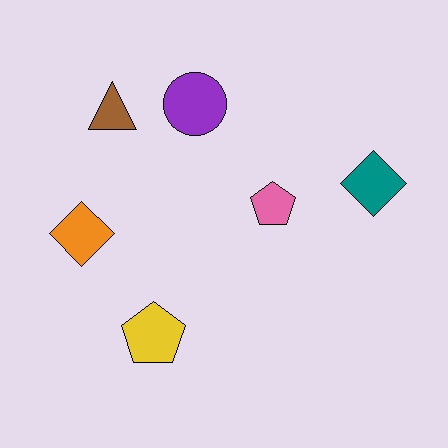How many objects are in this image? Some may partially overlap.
There are 6 objects.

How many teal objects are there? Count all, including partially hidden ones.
There is 1 teal object.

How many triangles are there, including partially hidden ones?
There is 1 triangle.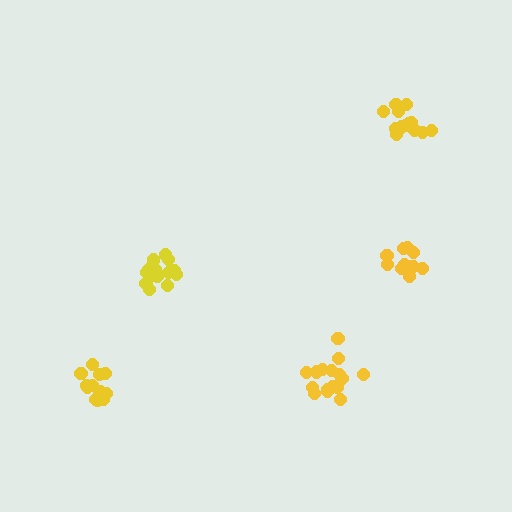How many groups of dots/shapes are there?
There are 5 groups.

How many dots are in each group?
Group 1: 16 dots, Group 2: 15 dots, Group 3: 16 dots, Group 4: 13 dots, Group 5: 15 dots (75 total).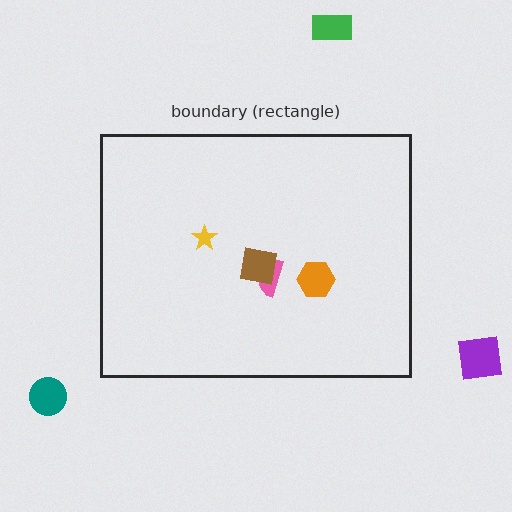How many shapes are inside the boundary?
4 inside, 3 outside.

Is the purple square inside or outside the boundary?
Outside.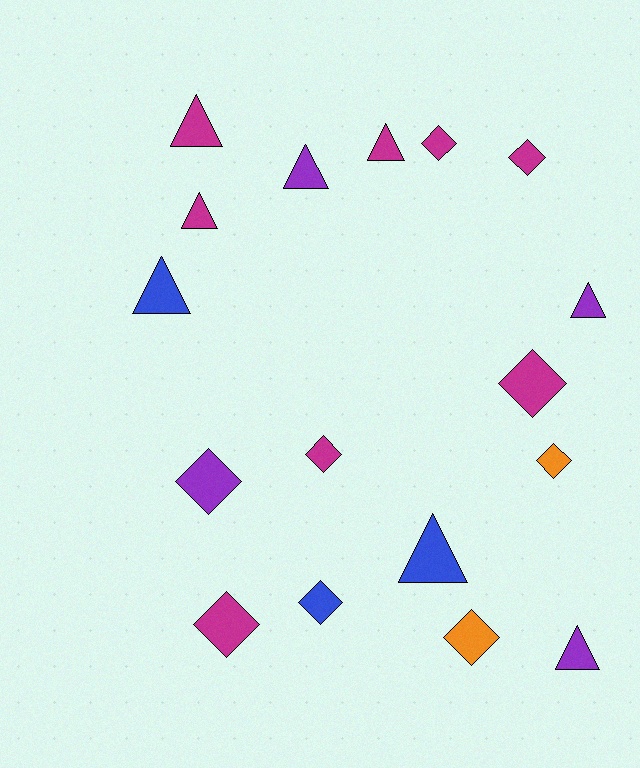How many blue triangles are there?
There are 2 blue triangles.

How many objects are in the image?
There are 17 objects.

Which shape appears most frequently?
Diamond, with 9 objects.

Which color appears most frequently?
Magenta, with 8 objects.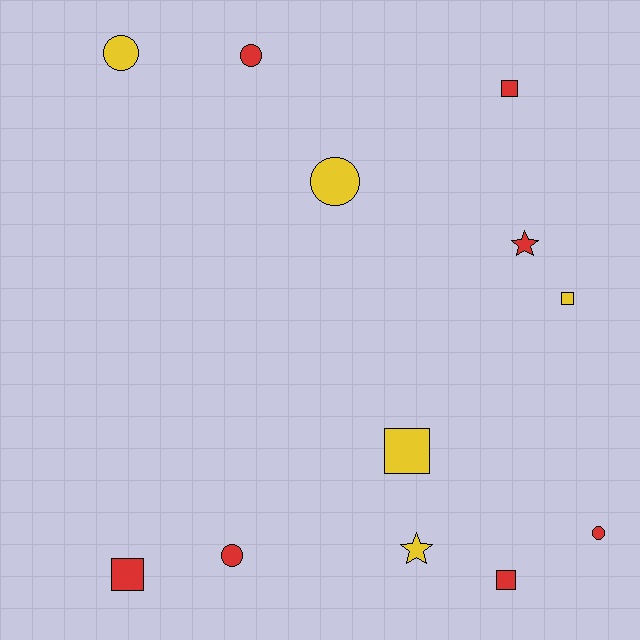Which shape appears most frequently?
Circle, with 5 objects.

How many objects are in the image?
There are 12 objects.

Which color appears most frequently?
Red, with 7 objects.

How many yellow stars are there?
There is 1 yellow star.